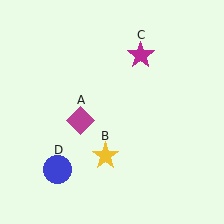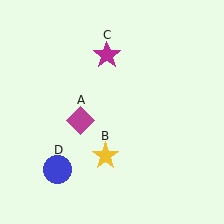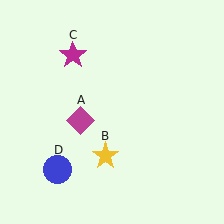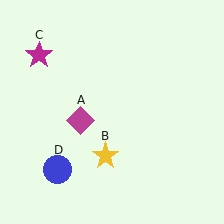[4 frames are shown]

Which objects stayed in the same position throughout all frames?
Magenta diamond (object A) and yellow star (object B) and blue circle (object D) remained stationary.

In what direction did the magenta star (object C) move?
The magenta star (object C) moved left.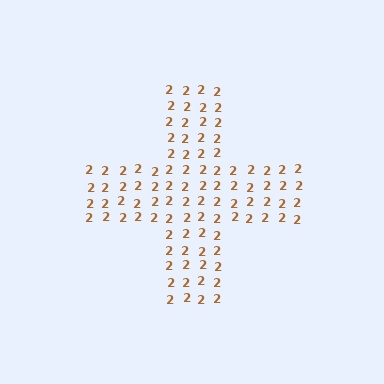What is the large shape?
The large shape is a cross.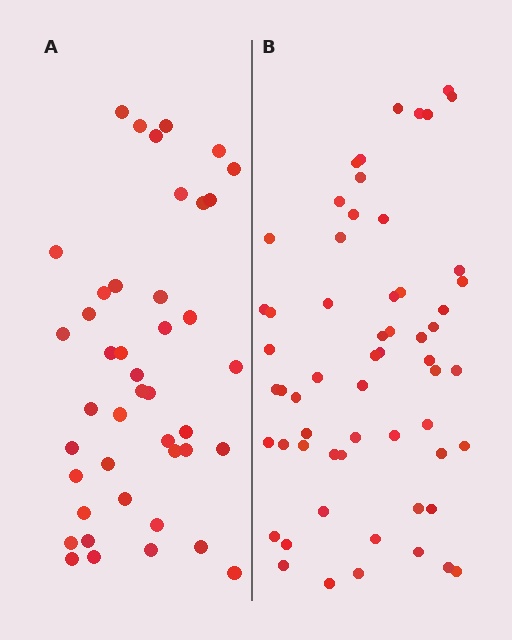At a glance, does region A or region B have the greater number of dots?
Region B (the right region) has more dots.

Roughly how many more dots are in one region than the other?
Region B has approximately 15 more dots than region A.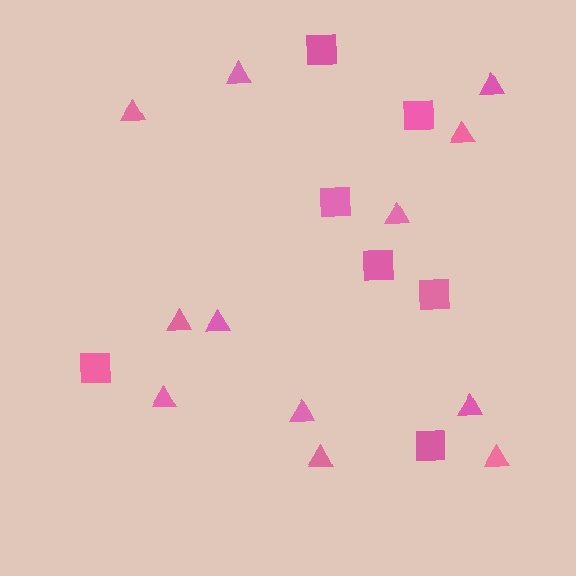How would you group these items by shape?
There are 2 groups: one group of triangles (12) and one group of squares (7).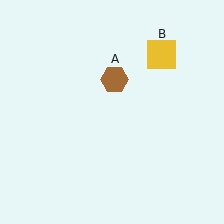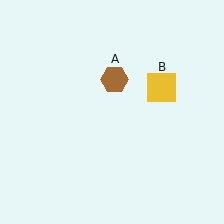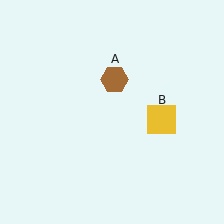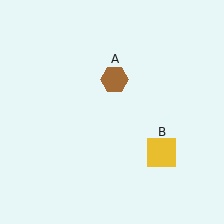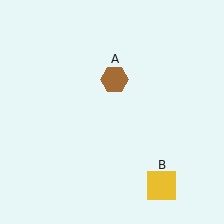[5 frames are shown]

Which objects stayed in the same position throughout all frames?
Brown hexagon (object A) remained stationary.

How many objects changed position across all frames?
1 object changed position: yellow square (object B).